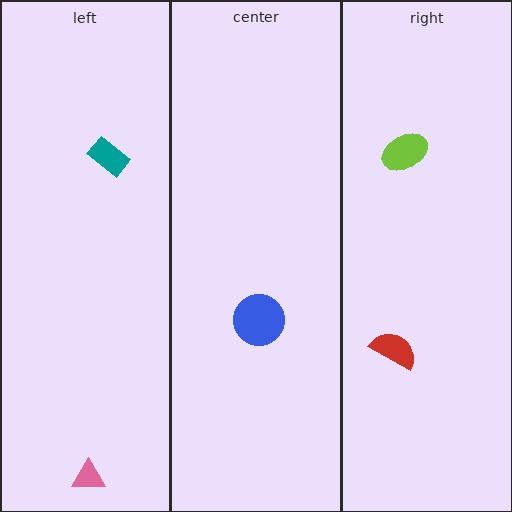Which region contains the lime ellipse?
The right region.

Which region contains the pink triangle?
The left region.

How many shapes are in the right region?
2.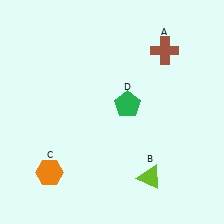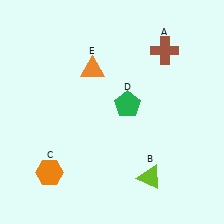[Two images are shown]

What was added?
An orange triangle (E) was added in Image 2.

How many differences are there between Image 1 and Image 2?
There is 1 difference between the two images.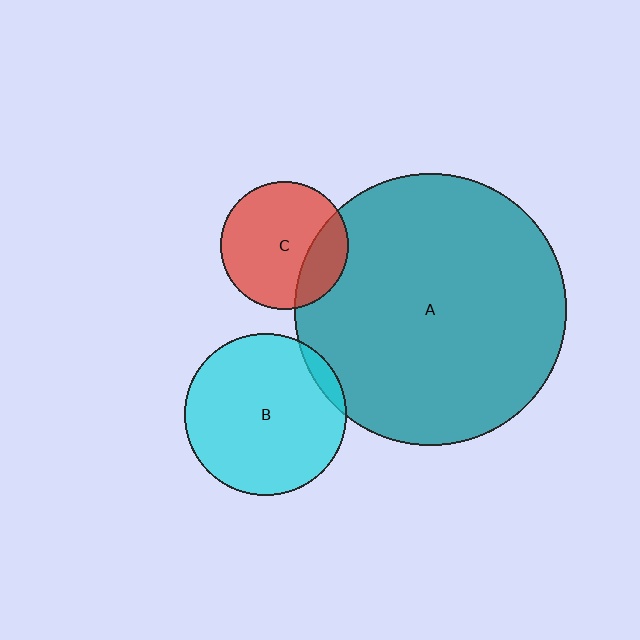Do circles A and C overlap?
Yes.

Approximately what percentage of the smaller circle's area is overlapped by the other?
Approximately 25%.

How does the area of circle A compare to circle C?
Approximately 4.5 times.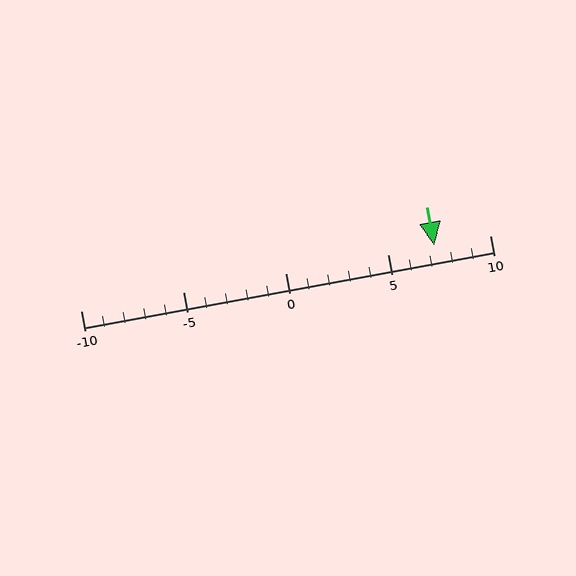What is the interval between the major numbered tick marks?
The major tick marks are spaced 5 units apart.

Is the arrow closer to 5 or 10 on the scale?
The arrow is closer to 5.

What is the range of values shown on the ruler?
The ruler shows values from -10 to 10.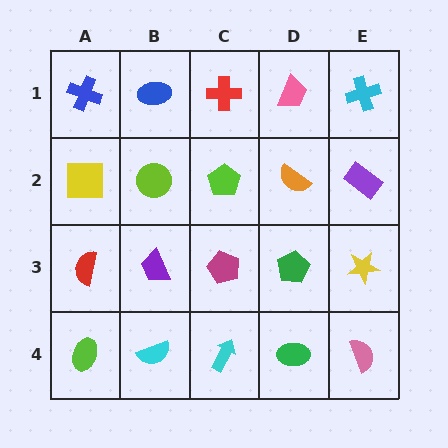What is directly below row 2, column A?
A red semicircle.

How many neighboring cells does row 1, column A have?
2.